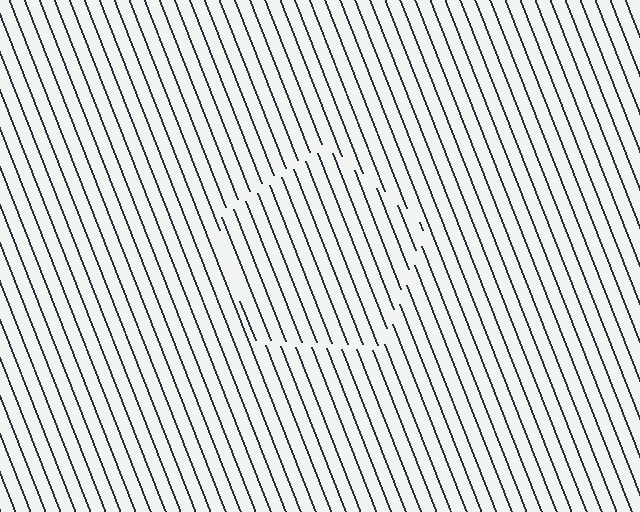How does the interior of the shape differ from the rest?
The interior of the shape contains the same grating, shifted by half a period — the contour is defined by the phase discontinuity where line-ends from the inner and outer gratings abut.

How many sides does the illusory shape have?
5 sides — the line-ends trace a pentagon.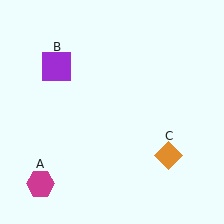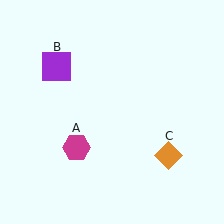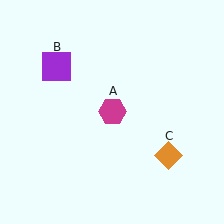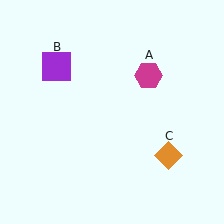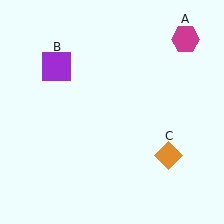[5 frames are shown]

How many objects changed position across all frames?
1 object changed position: magenta hexagon (object A).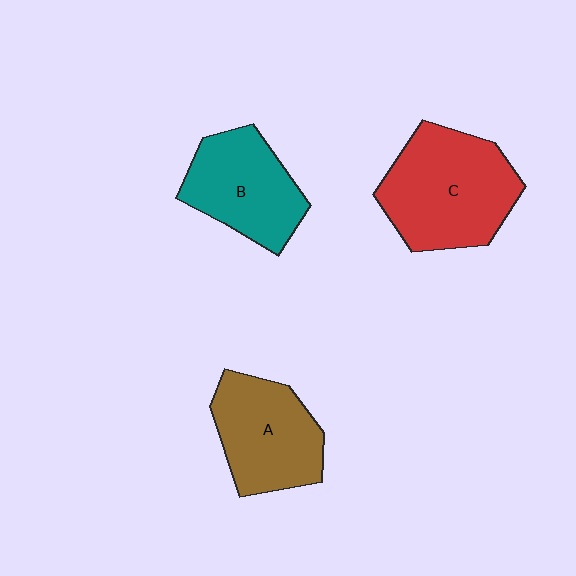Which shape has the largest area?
Shape C (red).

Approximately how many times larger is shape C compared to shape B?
Approximately 1.3 times.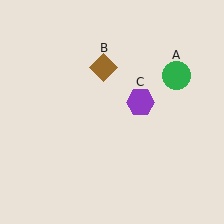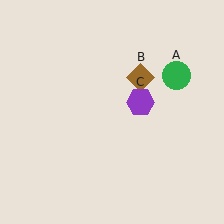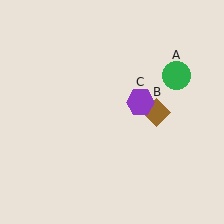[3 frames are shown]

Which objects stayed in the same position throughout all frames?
Green circle (object A) and purple hexagon (object C) remained stationary.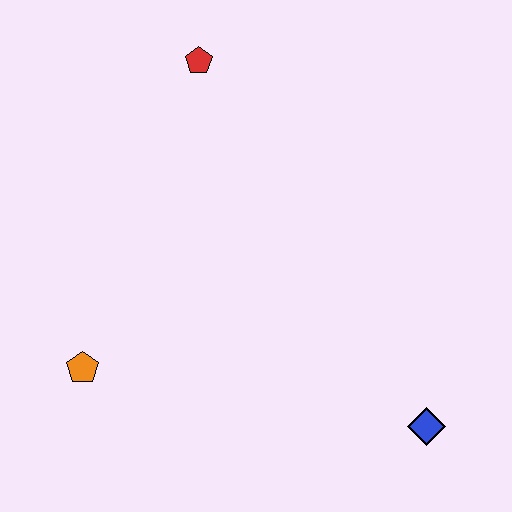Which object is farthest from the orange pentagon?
The blue diamond is farthest from the orange pentagon.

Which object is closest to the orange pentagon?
The red pentagon is closest to the orange pentagon.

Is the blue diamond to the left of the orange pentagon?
No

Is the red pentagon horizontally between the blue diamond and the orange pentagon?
Yes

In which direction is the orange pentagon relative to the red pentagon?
The orange pentagon is below the red pentagon.